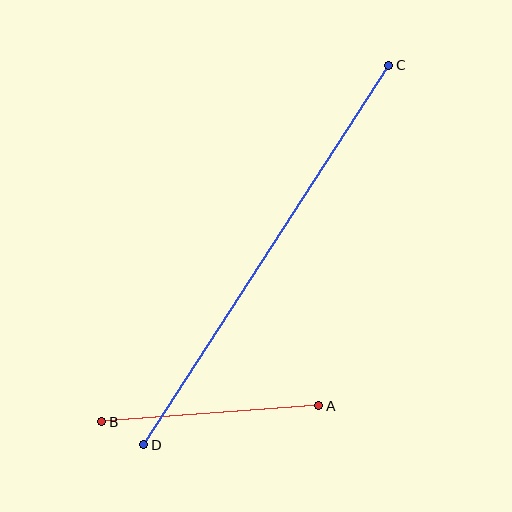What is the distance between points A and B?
The distance is approximately 218 pixels.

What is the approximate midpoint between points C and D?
The midpoint is at approximately (266, 255) pixels.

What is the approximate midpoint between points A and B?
The midpoint is at approximately (210, 414) pixels.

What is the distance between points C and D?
The distance is approximately 452 pixels.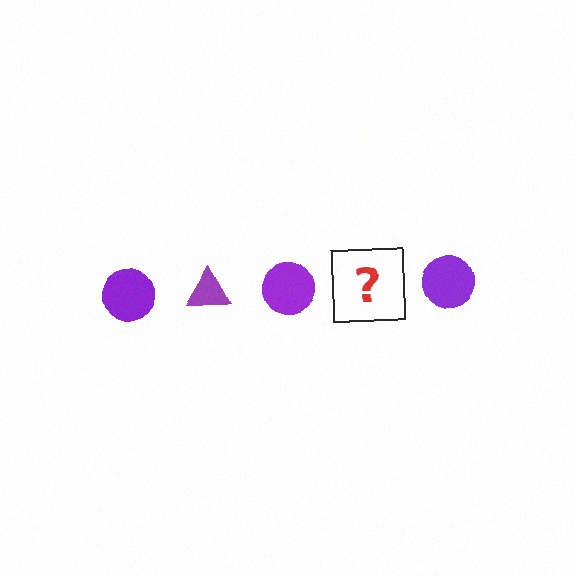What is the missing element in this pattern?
The missing element is a purple triangle.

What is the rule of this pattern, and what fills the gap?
The rule is that the pattern cycles through circle, triangle shapes in purple. The gap should be filled with a purple triangle.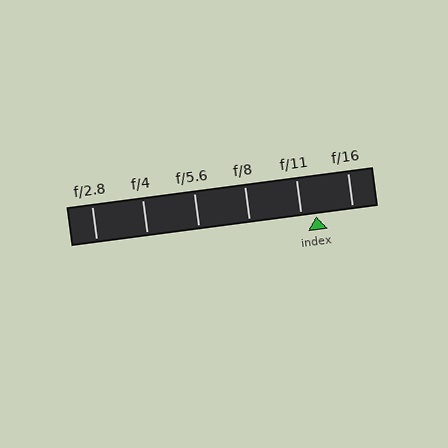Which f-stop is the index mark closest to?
The index mark is closest to f/11.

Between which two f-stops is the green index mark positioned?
The index mark is between f/11 and f/16.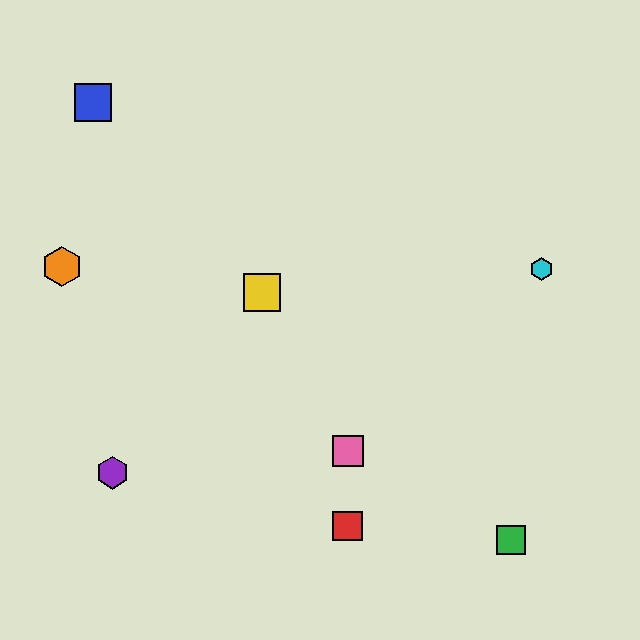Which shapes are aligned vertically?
The red square, the pink square are aligned vertically.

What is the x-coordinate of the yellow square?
The yellow square is at x≈262.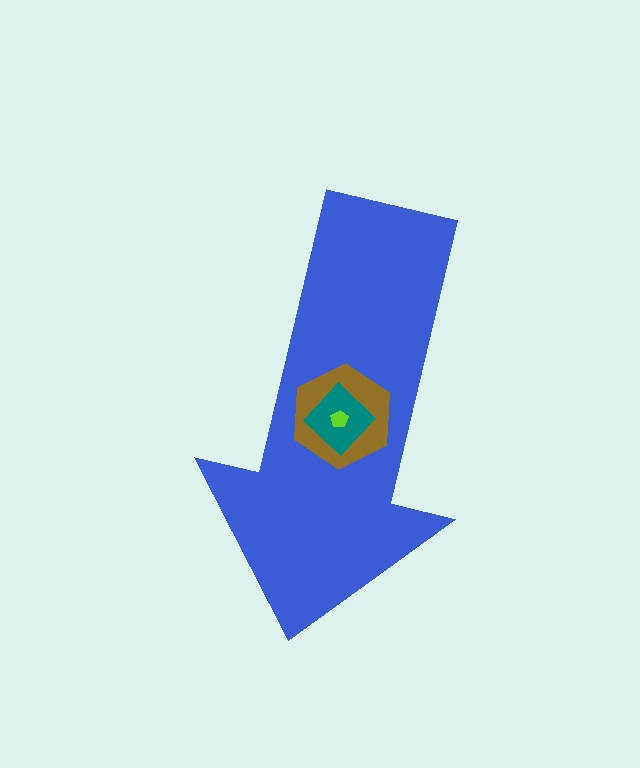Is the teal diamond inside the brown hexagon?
Yes.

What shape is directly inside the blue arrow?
The brown hexagon.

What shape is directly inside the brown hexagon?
The teal diamond.